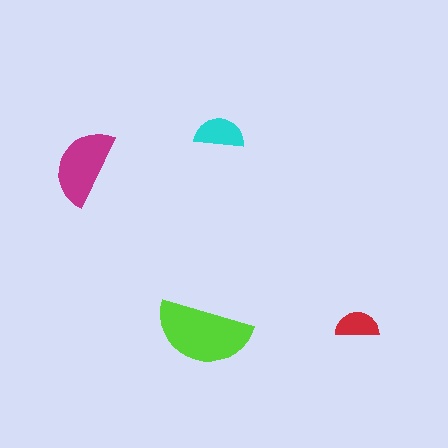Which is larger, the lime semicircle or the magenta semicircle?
The lime one.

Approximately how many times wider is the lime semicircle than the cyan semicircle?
About 2 times wider.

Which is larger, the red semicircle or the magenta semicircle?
The magenta one.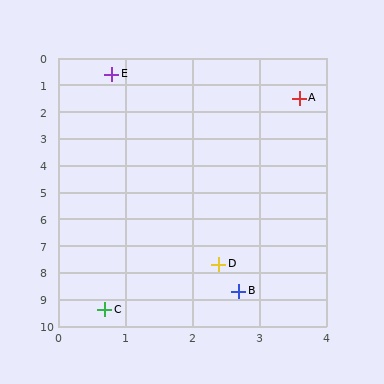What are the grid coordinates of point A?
Point A is at approximately (3.6, 1.5).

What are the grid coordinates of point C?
Point C is at approximately (0.7, 9.4).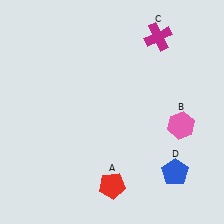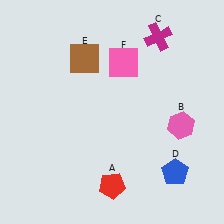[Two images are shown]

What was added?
A brown square (E), a pink square (F) were added in Image 2.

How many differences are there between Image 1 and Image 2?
There are 2 differences between the two images.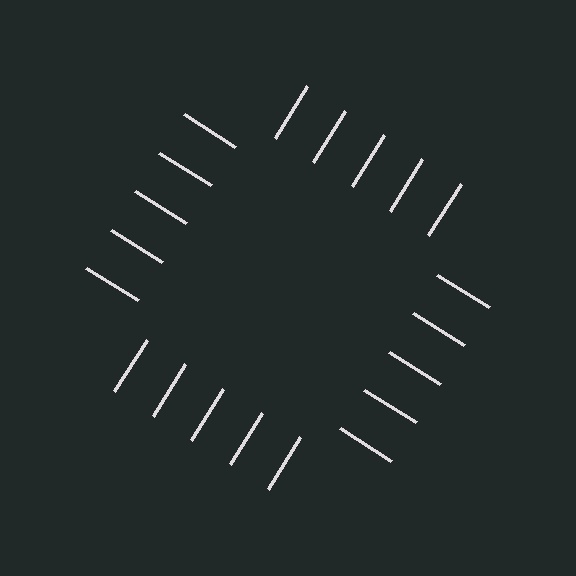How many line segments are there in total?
20 — 5 along each of the 4 edges.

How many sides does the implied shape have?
4 sides — the line-ends trace a square.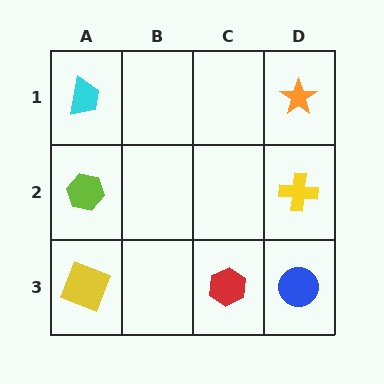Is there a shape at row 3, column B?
No, that cell is empty.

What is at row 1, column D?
An orange star.